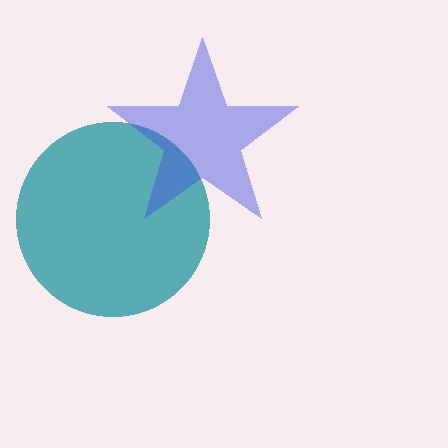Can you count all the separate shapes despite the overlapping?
Yes, there are 2 separate shapes.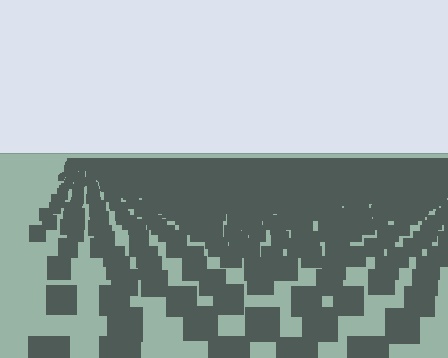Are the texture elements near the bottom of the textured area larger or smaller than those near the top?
Larger. Near the bottom, elements are closer to the viewer and appear at a bigger on-screen size.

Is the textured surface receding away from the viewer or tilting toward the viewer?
The surface is receding away from the viewer. Texture elements get smaller and denser toward the top.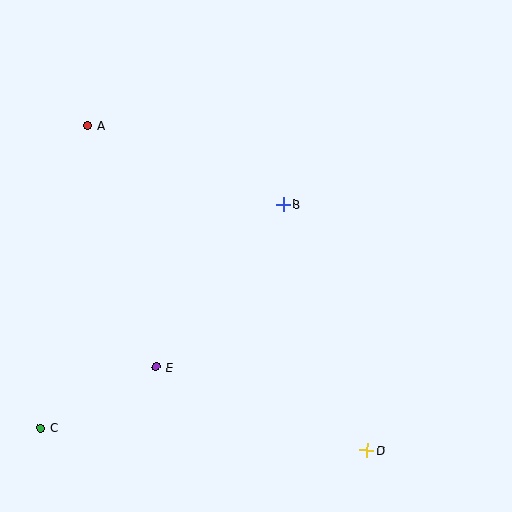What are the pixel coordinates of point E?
Point E is at (156, 367).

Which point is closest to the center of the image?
Point B at (283, 204) is closest to the center.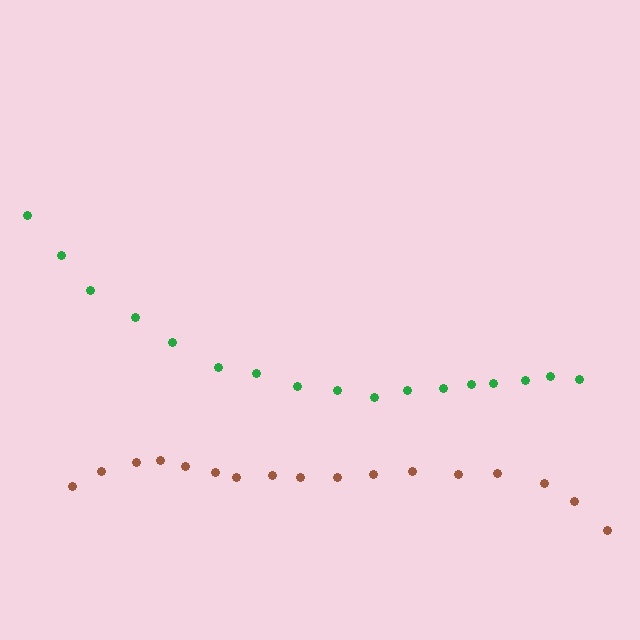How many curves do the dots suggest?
There are 2 distinct paths.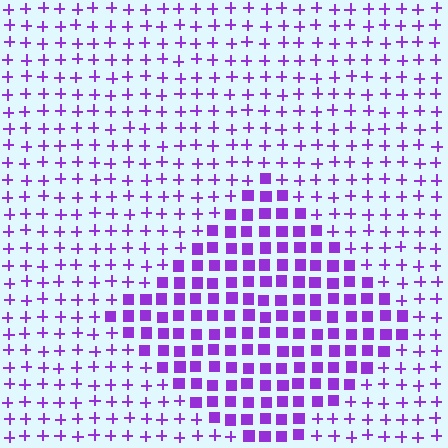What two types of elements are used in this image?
The image uses squares inside the diamond region and plus signs outside it.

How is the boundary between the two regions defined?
The boundary is defined by a change in element shape: squares inside vs. plus signs outside. All elements share the same color and spacing.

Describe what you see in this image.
The image is filled with small purple elements arranged in a uniform grid. A diamond-shaped region contains squares, while the surrounding area contains plus signs. The boundary is defined purely by the change in element shape.